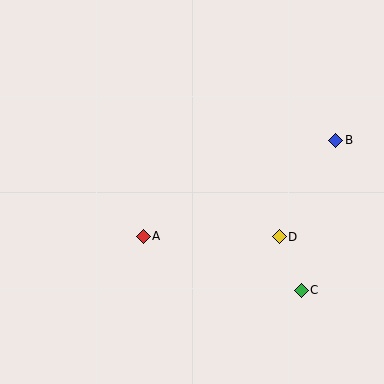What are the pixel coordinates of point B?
Point B is at (336, 140).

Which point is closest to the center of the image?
Point A at (143, 236) is closest to the center.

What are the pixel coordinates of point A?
Point A is at (143, 236).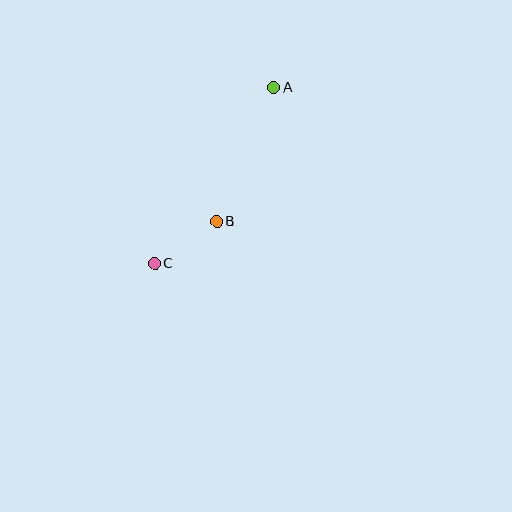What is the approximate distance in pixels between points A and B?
The distance between A and B is approximately 145 pixels.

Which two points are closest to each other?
Points B and C are closest to each other.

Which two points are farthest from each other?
Points A and C are farthest from each other.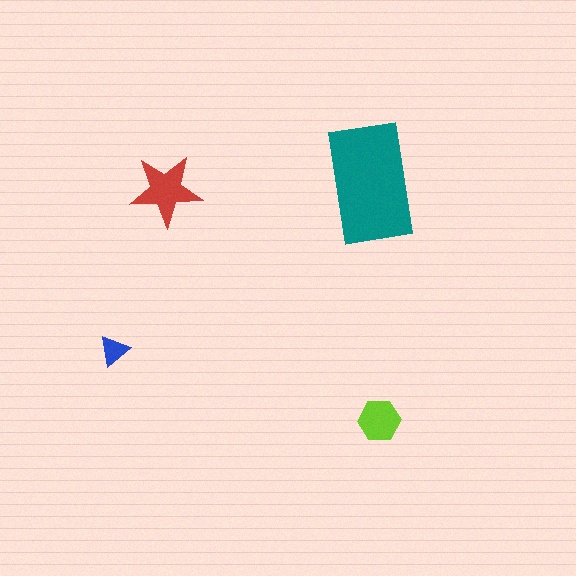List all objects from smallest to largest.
The blue triangle, the lime hexagon, the red star, the teal rectangle.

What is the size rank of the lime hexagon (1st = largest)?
3rd.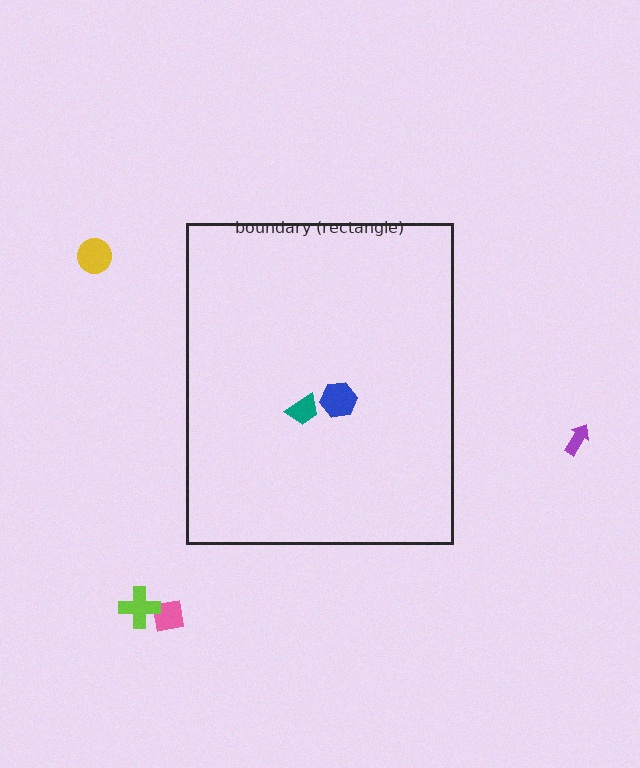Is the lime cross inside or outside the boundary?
Outside.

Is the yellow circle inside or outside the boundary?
Outside.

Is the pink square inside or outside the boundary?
Outside.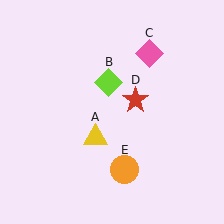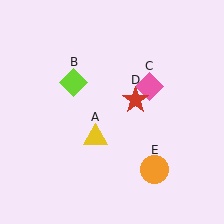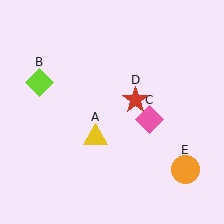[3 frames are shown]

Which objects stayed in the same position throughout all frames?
Yellow triangle (object A) and red star (object D) remained stationary.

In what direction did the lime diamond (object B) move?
The lime diamond (object B) moved left.